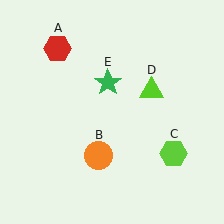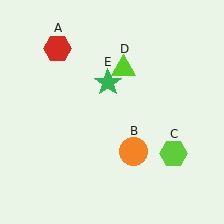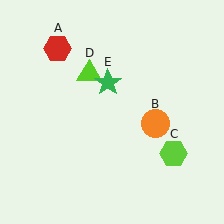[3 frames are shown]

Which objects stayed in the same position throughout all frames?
Red hexagon (object A) and lime hexagon (object C) and green star (object E) remained stationary.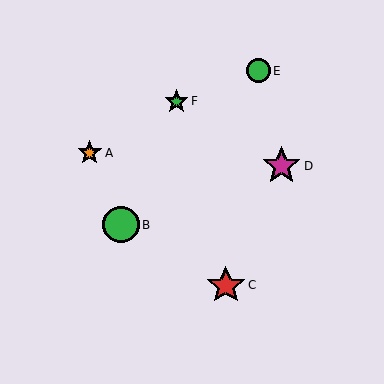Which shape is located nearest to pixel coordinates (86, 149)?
The orange star (labeled A) at (90, 153) is nearest to that location.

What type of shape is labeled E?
Shape E is a green circle.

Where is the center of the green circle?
The center of the green circle is at (121, 225).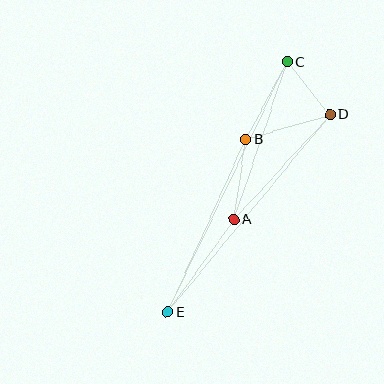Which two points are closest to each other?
Points C and D are closest to each other.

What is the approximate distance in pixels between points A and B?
The distance between A and B is approximately 81 pixels.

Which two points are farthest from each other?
Points C and E are farthest from each other.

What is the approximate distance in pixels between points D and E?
The distance between D and E is approximately 255 pixels.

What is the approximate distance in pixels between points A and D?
The distance between A and D is approximately 142 pixels.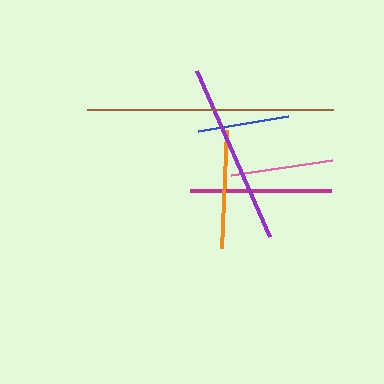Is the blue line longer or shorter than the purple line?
The purple line is longer than the blue line.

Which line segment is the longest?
The brown line is the longest at approximately 246 pixels.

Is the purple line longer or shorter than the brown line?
The brown line is longer than the purple line.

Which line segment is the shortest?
The blue line is the shortest at approximately 90 pixels.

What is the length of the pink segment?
The pink segment is approximately 102 pixels long.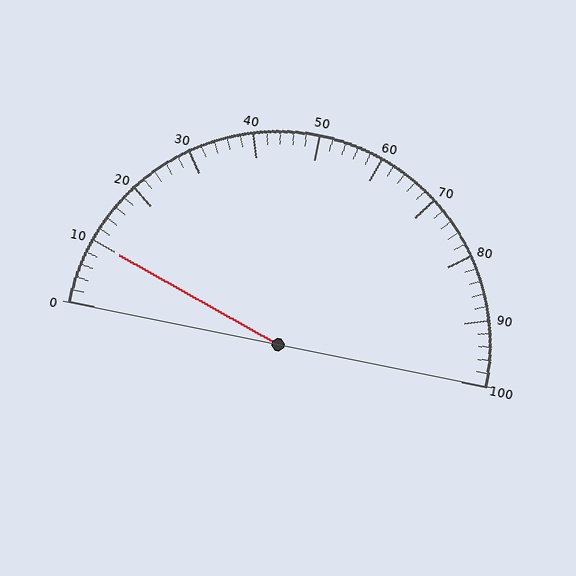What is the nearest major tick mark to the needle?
The nearest major tick mark is 10.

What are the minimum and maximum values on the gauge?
The gauge ranges from 0 to 100.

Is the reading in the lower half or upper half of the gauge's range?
The reading is in the lower half of the range (0 to 100).